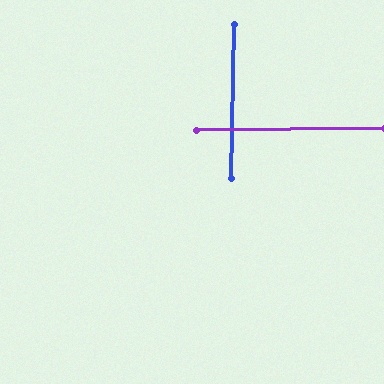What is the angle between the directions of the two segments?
Approximately 88 degrees.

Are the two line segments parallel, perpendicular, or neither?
Perpendicular — they meet at approximately 88°.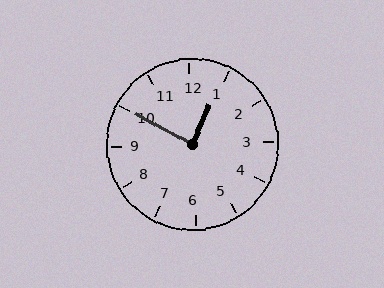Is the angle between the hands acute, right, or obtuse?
It is right.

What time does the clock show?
12:50.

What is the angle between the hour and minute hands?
Approximately 85 degrees.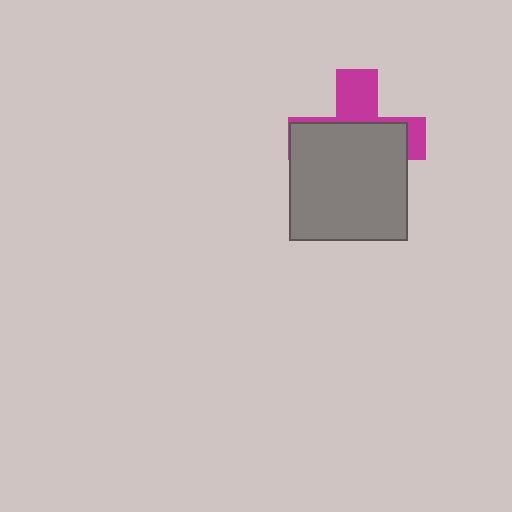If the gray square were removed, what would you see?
You would see the complete magenta cross.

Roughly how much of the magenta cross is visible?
A small part of it is visible (roughly 34%).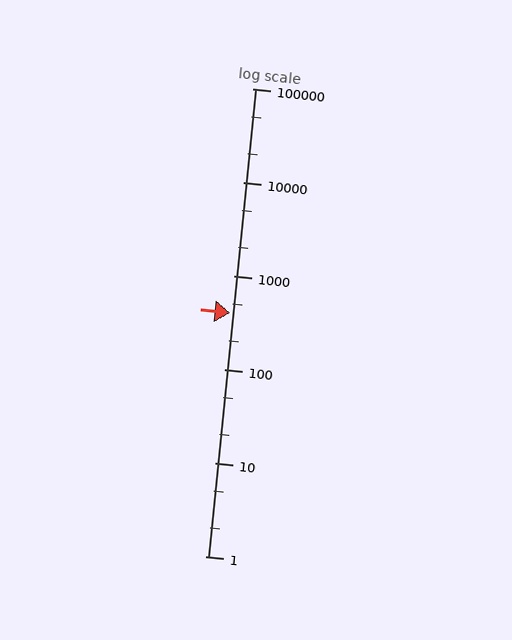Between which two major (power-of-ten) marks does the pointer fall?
The pointer is between 100 and 1000.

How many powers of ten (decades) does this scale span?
The scale spans 5 decades, from 1 to 100000.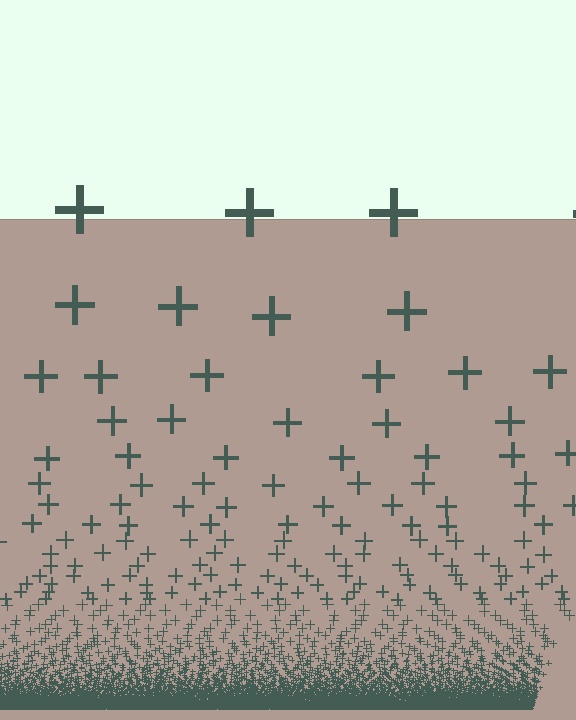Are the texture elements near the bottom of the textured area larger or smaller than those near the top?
Smaller. The gradient is inverted — elements near the bottom are smaller and denser.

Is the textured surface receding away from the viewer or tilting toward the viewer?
The surface appears to tilt toward the viewer. Texture elements get larger and sparser toward the top.